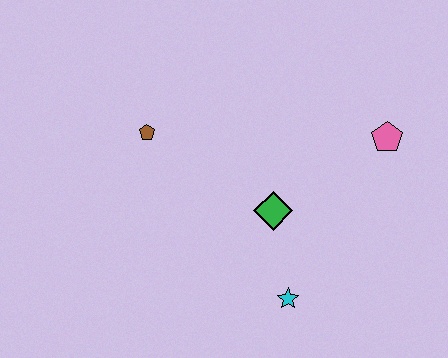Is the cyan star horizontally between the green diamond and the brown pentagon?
No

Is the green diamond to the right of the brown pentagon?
Yes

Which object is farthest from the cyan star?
The brown pentagon is farthest from the cyan star.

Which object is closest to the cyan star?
The green diamond is closest to the cyan star.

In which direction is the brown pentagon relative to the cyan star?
The brown pentagon is above the cyan star.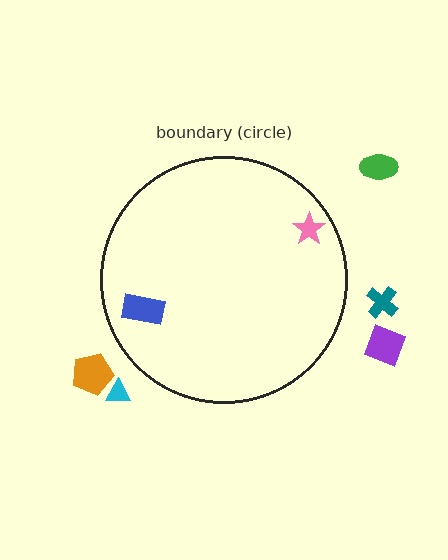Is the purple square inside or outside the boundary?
Outside.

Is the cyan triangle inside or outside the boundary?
Outside.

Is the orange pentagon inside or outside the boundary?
Outside.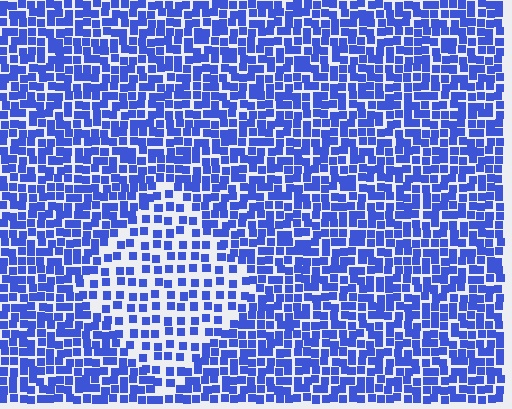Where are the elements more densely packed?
The elements are more densely packed outside the diamond boundary.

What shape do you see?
I see a diamond.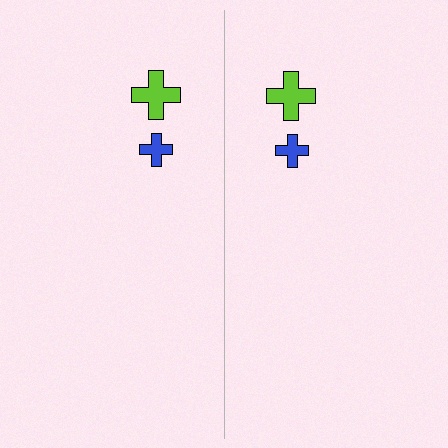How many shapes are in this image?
There are 4 shapes in this image.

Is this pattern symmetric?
Yes, this pattern has bilateral (reflection) symmetry.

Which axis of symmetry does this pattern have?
The pattern has a vertical axis of symmetry running through the center of the image.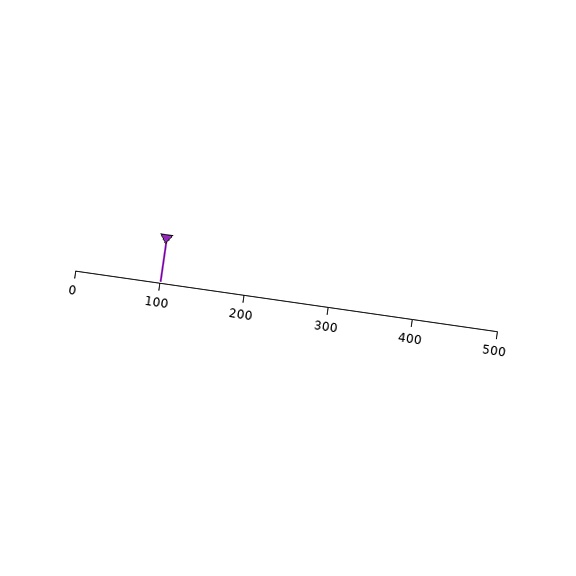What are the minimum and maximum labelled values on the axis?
The axis runs from 0 to 500.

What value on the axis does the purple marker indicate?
The marker indicates approximately 100.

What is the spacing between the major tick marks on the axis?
The major ticks are spaced 100 apart.